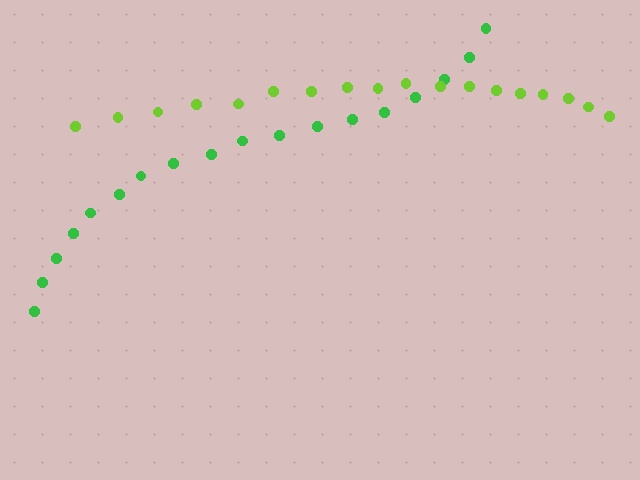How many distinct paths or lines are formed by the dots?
There are 2 distinct paths.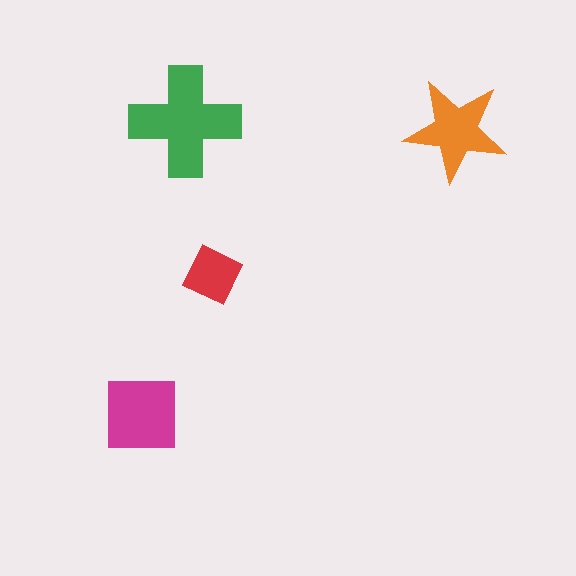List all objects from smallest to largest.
The red diamond, the orange star, the magenta square, the green cross.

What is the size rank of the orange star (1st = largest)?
3rd.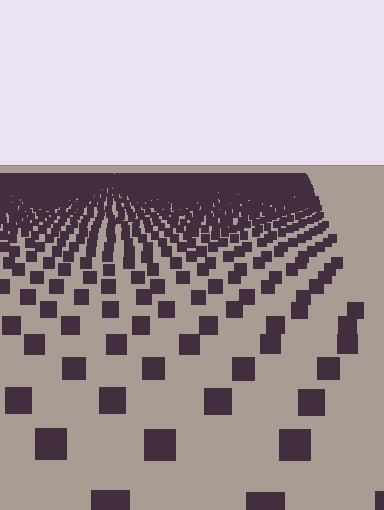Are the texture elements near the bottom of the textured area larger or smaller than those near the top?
Larger. Near the bottom, elements are closer to the viewer and appear at a bigger on-screen size.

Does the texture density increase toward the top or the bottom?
Density increases toward the top.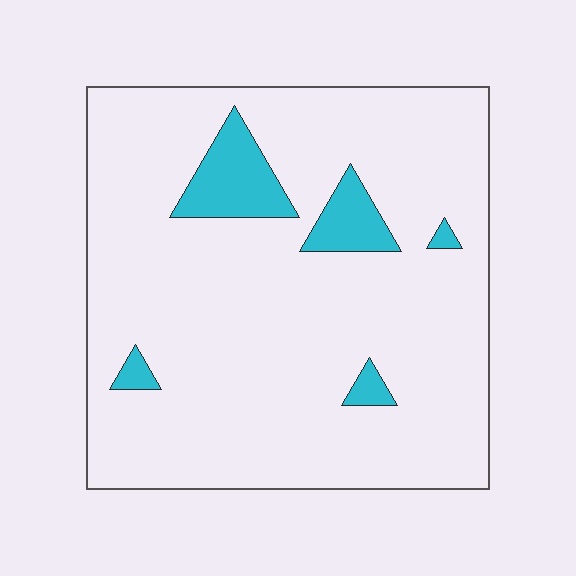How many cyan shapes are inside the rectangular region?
5.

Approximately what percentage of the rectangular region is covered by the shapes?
Approximately 10%.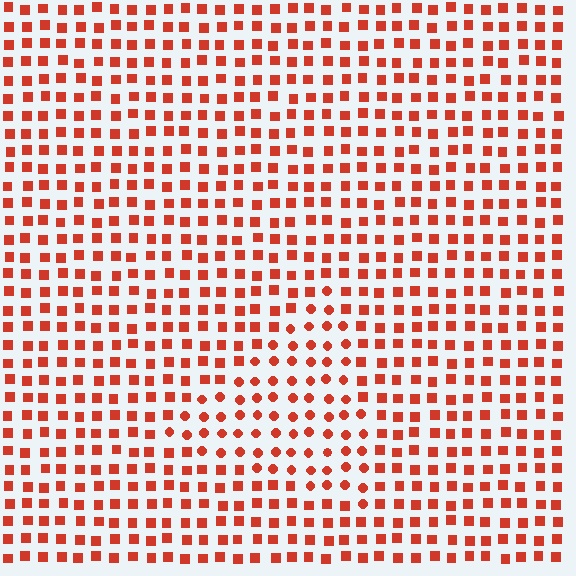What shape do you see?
I see a triangle.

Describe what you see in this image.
The image is filled with small red elements arranged in a uniform grid. A triangle-shaped region contains circles, while the surrounding area contains squares. The boundary is defined purely by the change in element shape.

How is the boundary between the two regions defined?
The boundary is defined by a change in element shape: circles inside vs. squares outside. All elements share the same color and spacing.